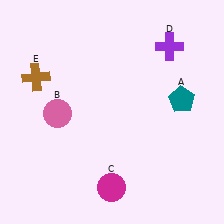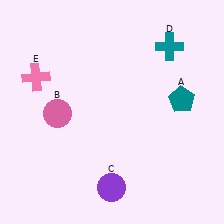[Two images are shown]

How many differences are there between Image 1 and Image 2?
There are 3 differences between the two images.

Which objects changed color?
C changed from magenta to purple. D changed from purple to teal. E changed from brown to pink.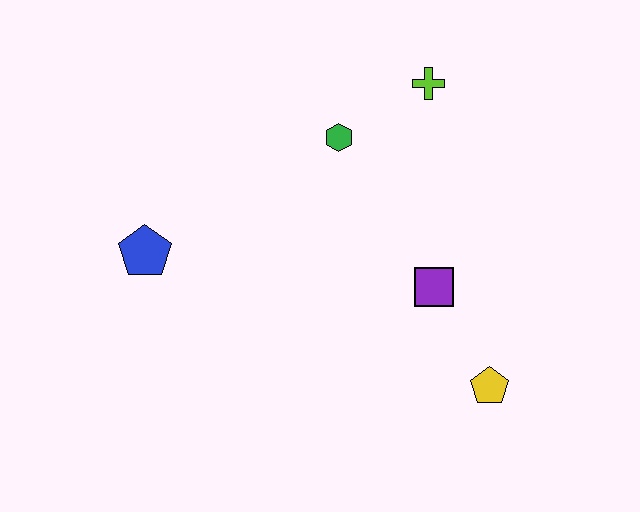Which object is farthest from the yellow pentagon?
The blue pentagon is farthest from the yellow pentagon.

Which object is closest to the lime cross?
The green hexagon is closest to the lime cross.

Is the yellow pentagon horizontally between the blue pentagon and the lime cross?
No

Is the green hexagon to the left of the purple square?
Yes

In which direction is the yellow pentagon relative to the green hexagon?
The yellow pentagon is below the green hexagon.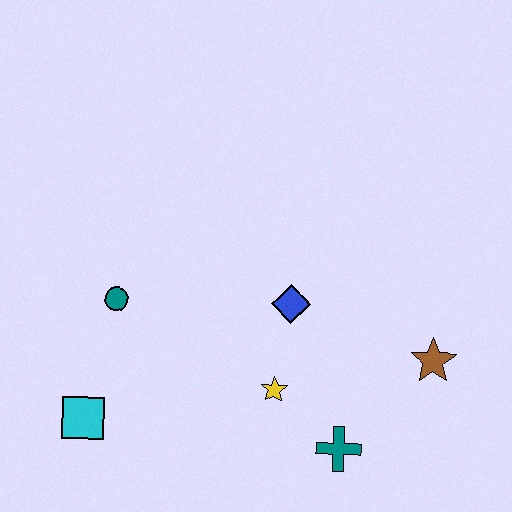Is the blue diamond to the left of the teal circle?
No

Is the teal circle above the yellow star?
Yes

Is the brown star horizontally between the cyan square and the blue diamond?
No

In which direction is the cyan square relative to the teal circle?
The cyan square is below the teal circle.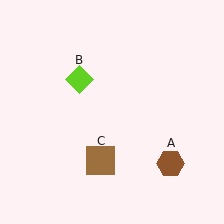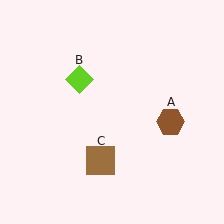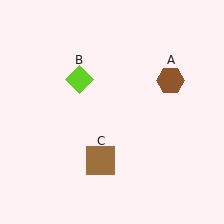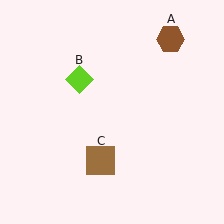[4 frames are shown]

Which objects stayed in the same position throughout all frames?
Lime diamond (object B) and brown square (object C) remained stationary.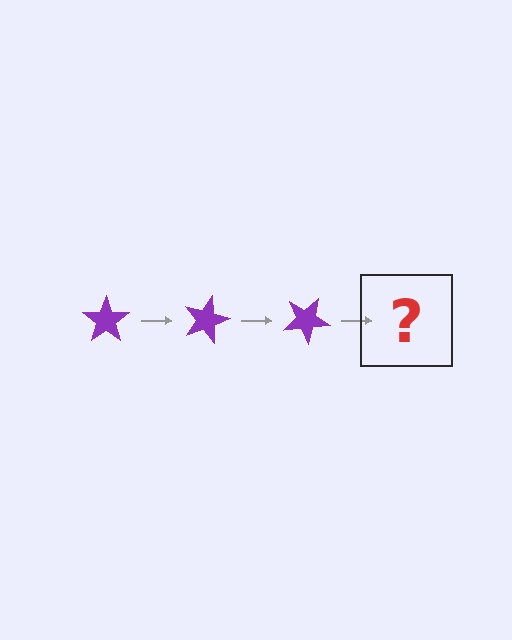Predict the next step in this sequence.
The next step is a purple star rotated 45 degrees.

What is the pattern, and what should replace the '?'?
The pattern is that the star rotates 15 degrees each step. The '?' should be a purple star rotated 45 degrees.